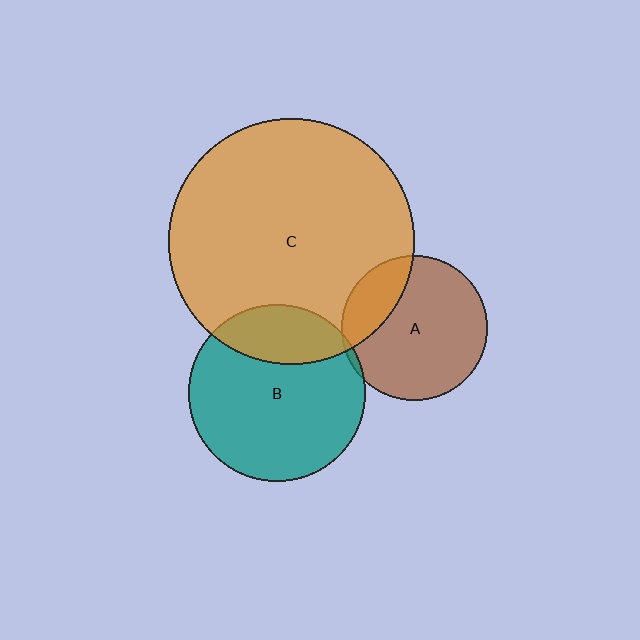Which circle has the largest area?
Circle C (orange).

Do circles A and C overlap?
Yes.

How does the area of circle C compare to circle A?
Approximately 2.9 times.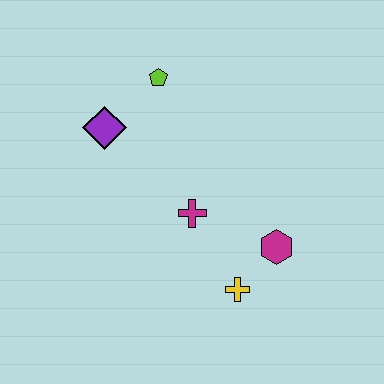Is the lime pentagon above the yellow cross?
Yes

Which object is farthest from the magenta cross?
The lime pentagon is farthest from the magenta cross.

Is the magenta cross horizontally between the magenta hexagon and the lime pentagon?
Yes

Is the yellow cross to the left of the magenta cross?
No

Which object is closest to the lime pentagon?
The purple diamond is closest to the lime pentagon.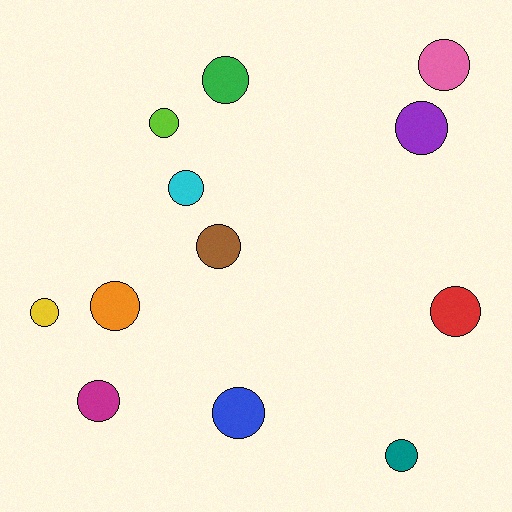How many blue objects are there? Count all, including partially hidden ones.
There is 1 blue object.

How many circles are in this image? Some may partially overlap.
There are 12 circles.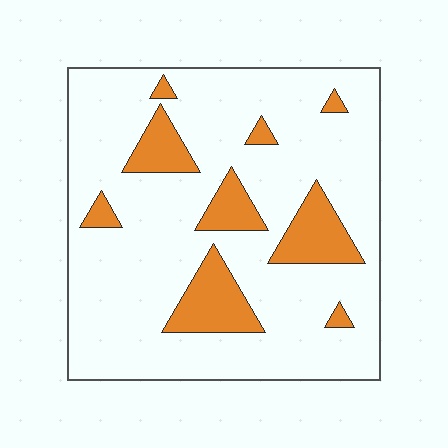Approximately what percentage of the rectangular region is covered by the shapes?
Approximately 15%.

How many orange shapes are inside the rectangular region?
9.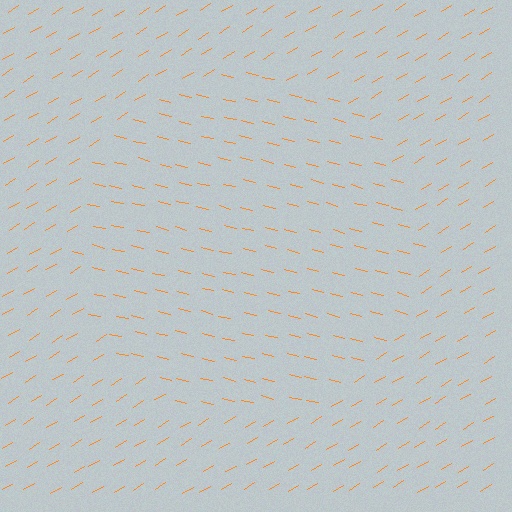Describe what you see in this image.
The image is filled with small orange line segments. A circle region in the image has lines oriented differently from the surrounding lines, creating a visible texture boundary.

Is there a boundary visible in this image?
Yes, there is a texture boundary formed by a change in line orientation.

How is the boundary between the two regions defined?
The boundary is defined purely by a change in line orientation (approximately 45 degrees difference). All lines are the same color and thickness.